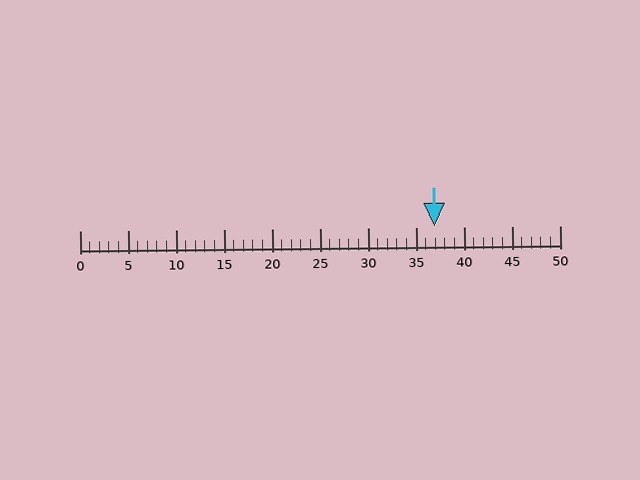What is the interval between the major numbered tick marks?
The major tick marks are spaced 5 units apart.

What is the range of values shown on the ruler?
The ruler shows values from 0 to 50.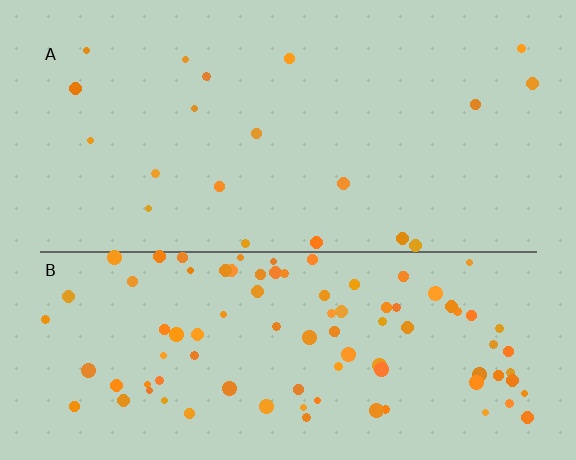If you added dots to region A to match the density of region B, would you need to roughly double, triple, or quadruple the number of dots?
Approximately quadruple.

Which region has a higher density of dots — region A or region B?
B (the bottom).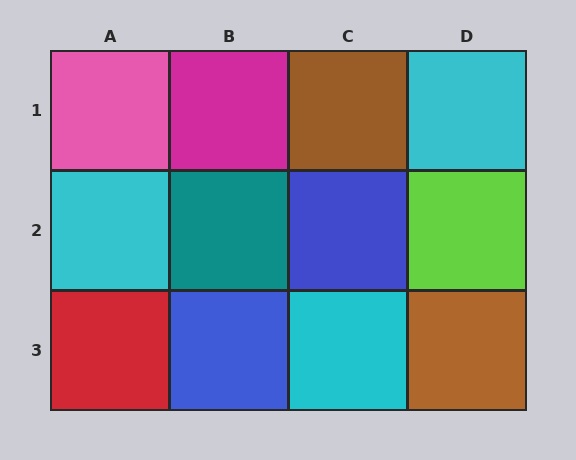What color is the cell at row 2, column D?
Lime.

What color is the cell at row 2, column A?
Cyan.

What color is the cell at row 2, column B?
Teal.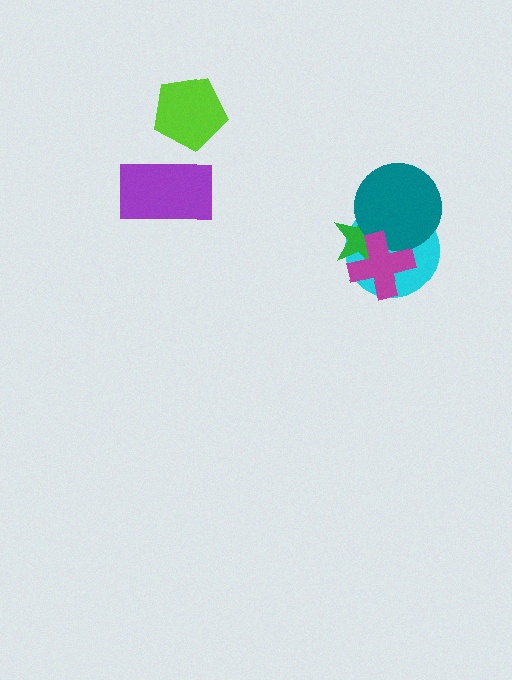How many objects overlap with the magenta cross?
3 objects overlap with the magenta cross.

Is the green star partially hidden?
Yes, it is partially covered by another shape.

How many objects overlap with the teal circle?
3 objects overlap with the teal circle.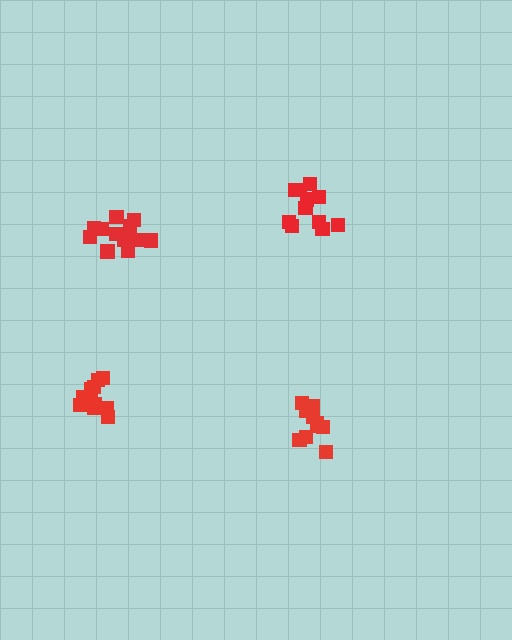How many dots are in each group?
Group 1: 12 dots, Group 2: 13 dots, Group 3: 12 dots, Group 4: 12 dots (49 total).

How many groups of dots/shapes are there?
There are 4 groups.